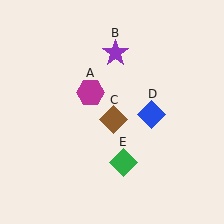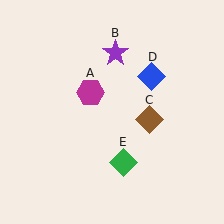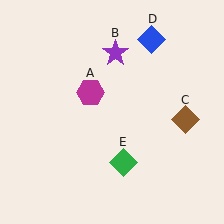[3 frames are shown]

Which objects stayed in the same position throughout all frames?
Magenta hexagon (object A) and purple star (object B) and green diamond (object E) remained stationary.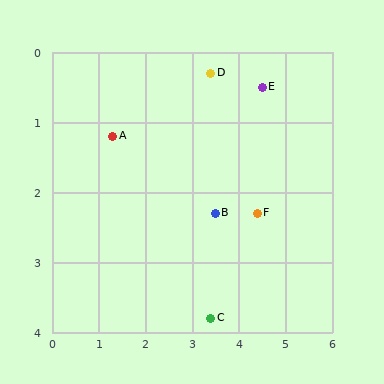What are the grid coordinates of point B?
Point B is at approximately (3.5, 2.3).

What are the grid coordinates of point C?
Point C is at approximately (3.4, 3.8).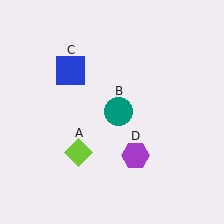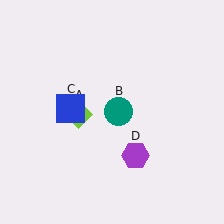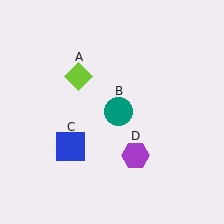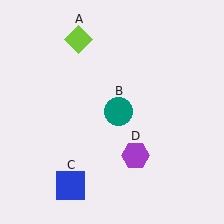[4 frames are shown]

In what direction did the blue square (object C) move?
The blue square (object C) moved down.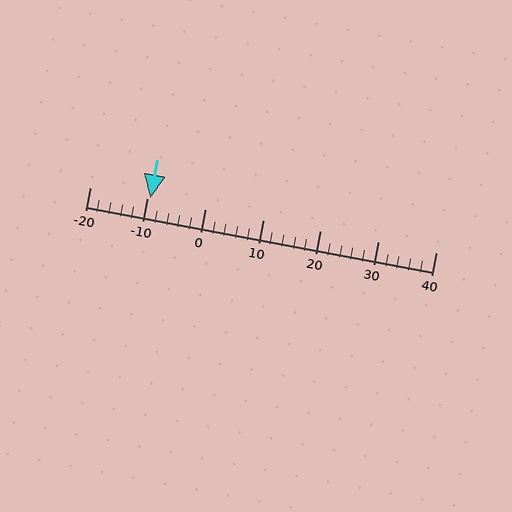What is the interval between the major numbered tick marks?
The major tick marks are spaced 10 units apart.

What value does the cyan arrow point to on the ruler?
The cyan arrow points to approximately -10.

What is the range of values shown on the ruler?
The ruler shows values from -20 to 40.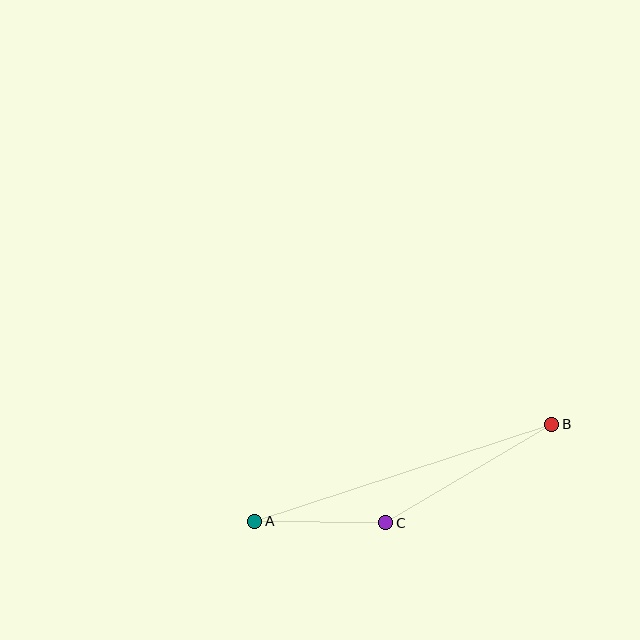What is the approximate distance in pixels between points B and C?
The distance between B and C is approximately 193 pixels.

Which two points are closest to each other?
Points A and C are closest to each other.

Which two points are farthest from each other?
Points A and B are farthest from each other.